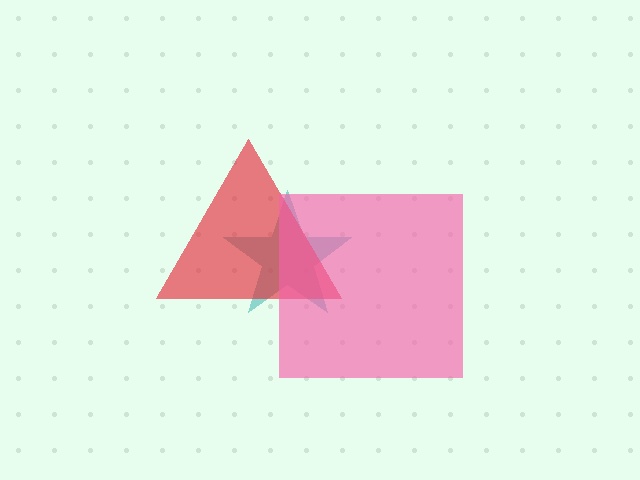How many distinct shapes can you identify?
There are 3 distinct shapes: a teal star, a red triangle, a pink square.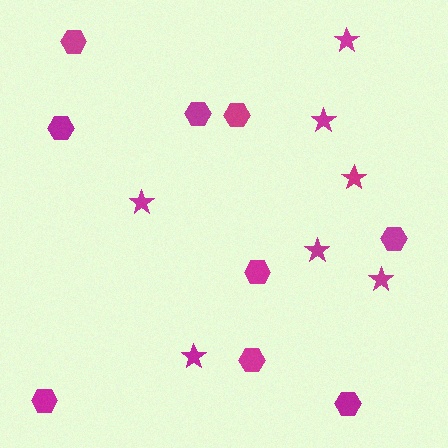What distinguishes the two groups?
There are 2 groups: one group of stars (7) and one group of hexagons (9).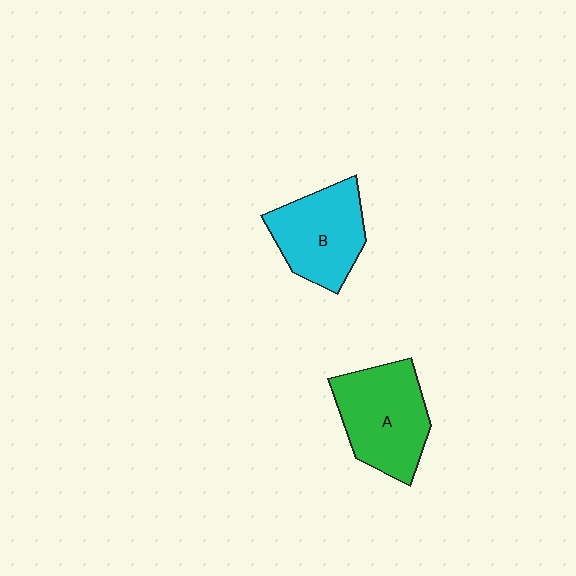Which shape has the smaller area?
Shape B (cyan).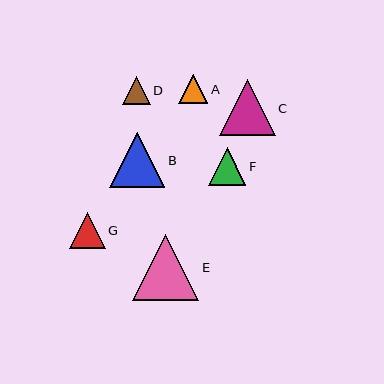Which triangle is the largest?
Triangle E is the largest with a size of approximately 66 pixels.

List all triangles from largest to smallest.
From largest to smallest: E, C, B, F, G, A, D.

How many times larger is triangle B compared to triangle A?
Triangle B is approximately 1.9 times the size of triangle A.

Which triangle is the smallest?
Triangle D is the smallest with a size of approximately 28 pixels.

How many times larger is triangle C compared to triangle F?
Triangle C is approximately 1.5 times the size of triangle F.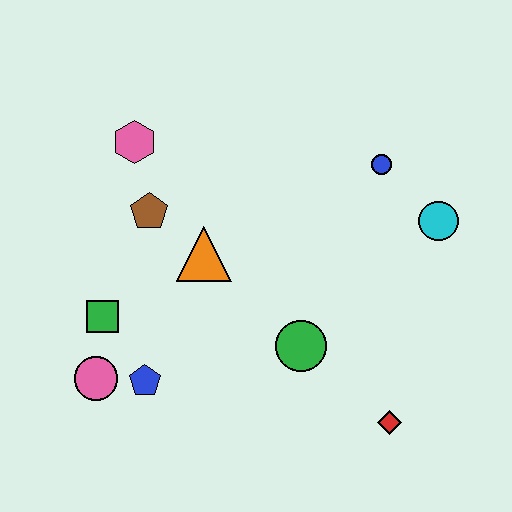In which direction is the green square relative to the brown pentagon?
The green square is below the brown pentagon.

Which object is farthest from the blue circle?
The pink circle is farthest from the blue circle.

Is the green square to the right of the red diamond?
No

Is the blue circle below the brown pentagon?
No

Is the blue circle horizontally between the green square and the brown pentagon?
No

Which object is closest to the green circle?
The red diamond is closest to the green circle.